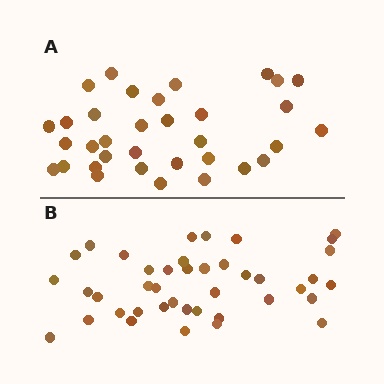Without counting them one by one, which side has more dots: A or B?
Region B (the bottom region) has more dots.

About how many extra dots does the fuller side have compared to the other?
Region B has roughly 8 or so more dots than region A.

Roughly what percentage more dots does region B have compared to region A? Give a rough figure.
About 20% more.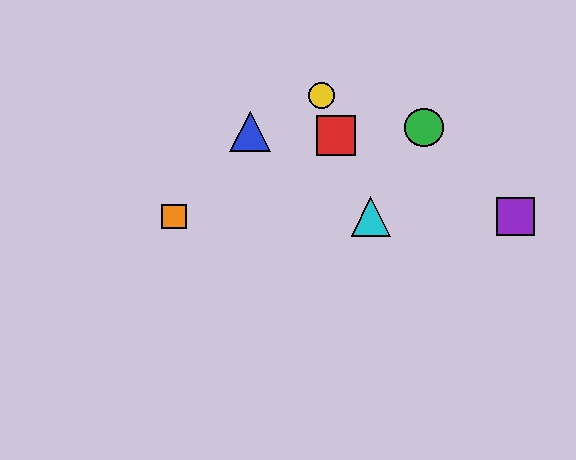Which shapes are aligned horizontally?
The purple square, the orange square, the cyan triangle are aligned horizontally.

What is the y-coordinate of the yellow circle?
The yellow circle is at y≈96.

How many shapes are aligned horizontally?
3 shapes (the purple square, the orange square, the cyan triangle) are aligned horizontally.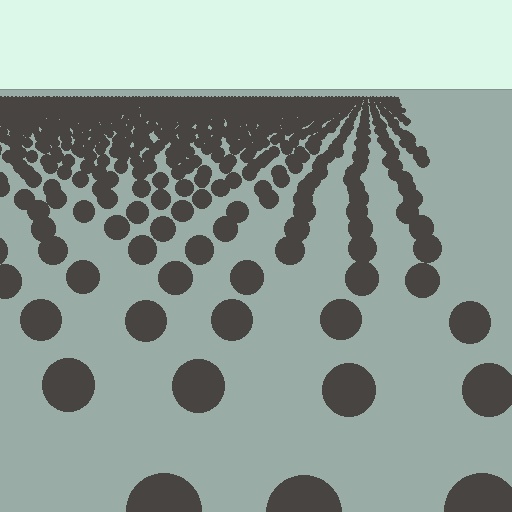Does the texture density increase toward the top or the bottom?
Density increases toward the top.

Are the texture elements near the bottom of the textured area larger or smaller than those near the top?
Larger. Near the bottom, elements are closer to the viewer and appear at a bigger on-screen size.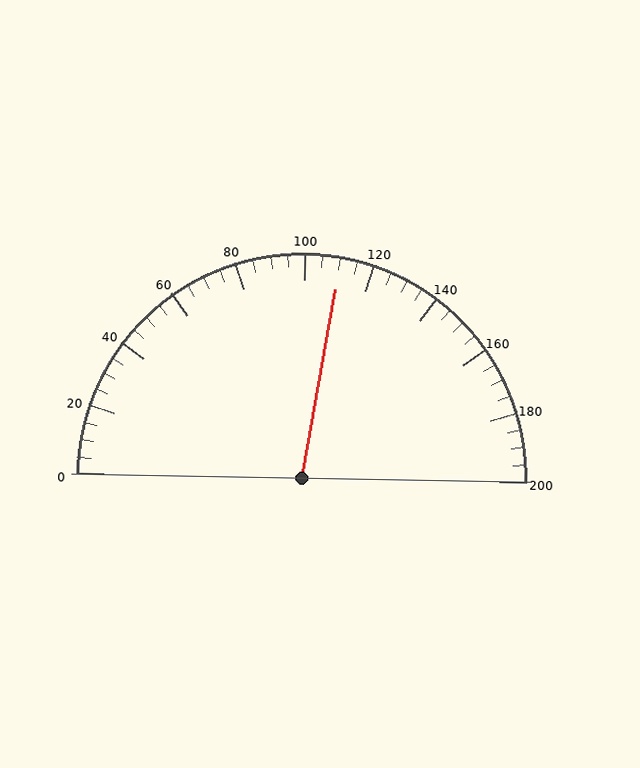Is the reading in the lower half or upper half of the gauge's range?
The reading is in the upper half of the range (0 to 200).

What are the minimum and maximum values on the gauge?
The gauge ranges from 0 to 200.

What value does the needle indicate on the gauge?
The needle indicates approximately 110.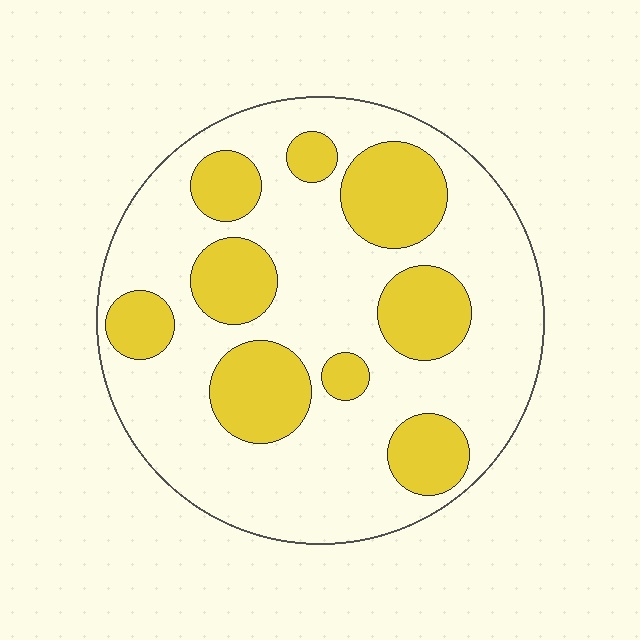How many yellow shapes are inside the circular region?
9.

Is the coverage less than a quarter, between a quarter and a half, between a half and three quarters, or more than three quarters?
Between a quarter and a half.